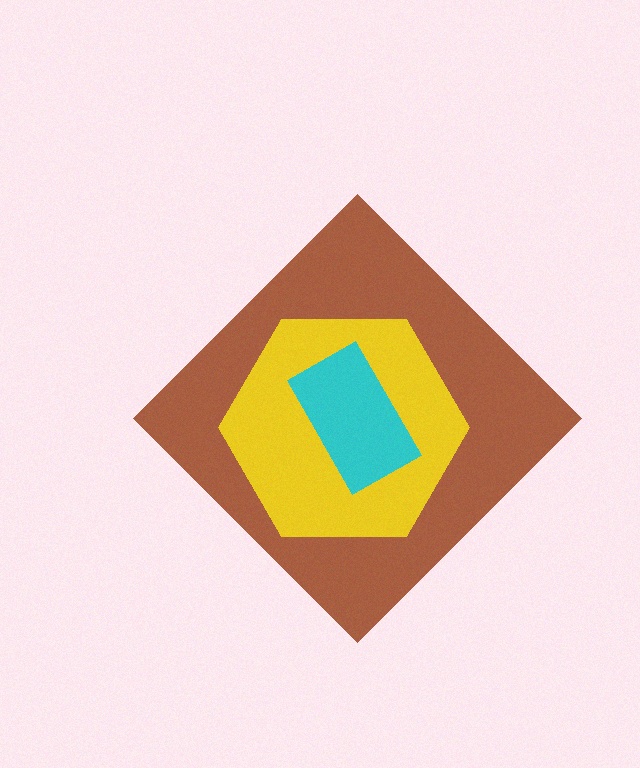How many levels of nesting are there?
3.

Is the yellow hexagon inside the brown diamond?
Yes.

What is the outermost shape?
The brown diamond.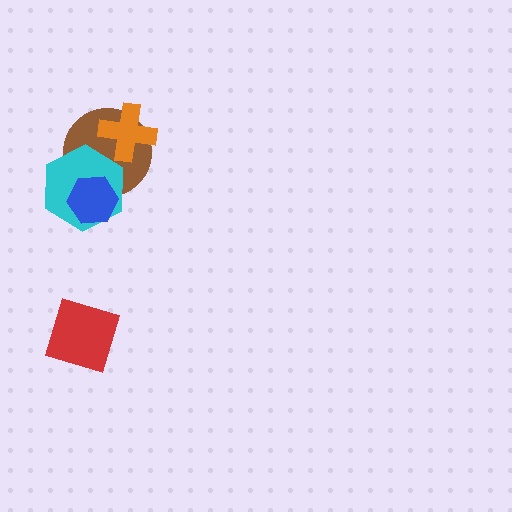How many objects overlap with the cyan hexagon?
2 objects overlap with the cyan hexagon.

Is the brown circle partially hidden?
Yes, it is partially covered by another shape.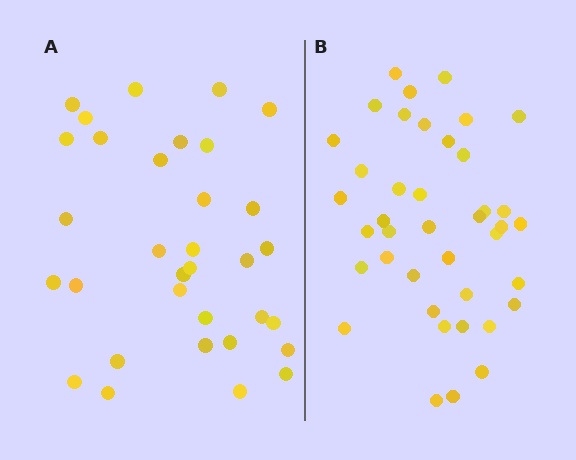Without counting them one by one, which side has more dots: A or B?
Region B (the right region) has more dots.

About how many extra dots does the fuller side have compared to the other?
Region B has roughly 8 or so more dots than region A.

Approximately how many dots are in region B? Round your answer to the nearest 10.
About 40 dots.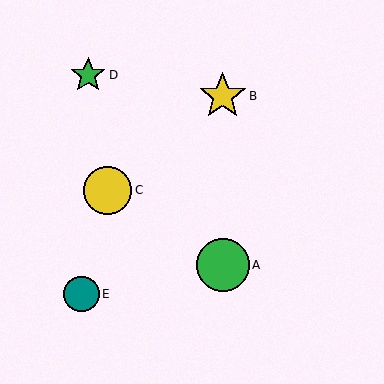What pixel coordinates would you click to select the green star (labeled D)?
Click at (88, 75) to select the green star D.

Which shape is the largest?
The green circle (labeled A) is the largest.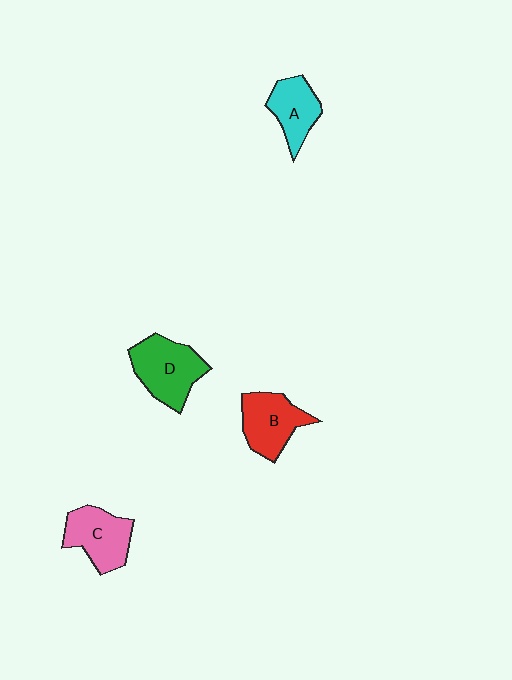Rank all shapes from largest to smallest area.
From largest to smallest: D (green), C (pink), B (red), A (cyan).